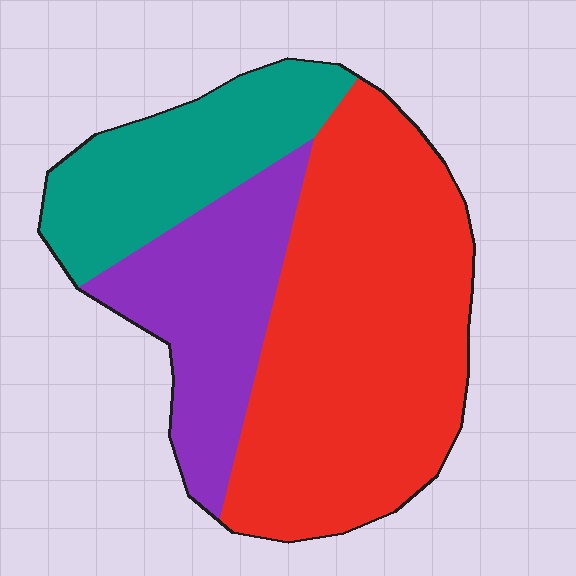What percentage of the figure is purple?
Purple takes up between a sixth and a third of the figure.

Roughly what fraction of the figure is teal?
Teal takes up about one fifth (1/5) of the figure.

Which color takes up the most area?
Red, at roughly 55%.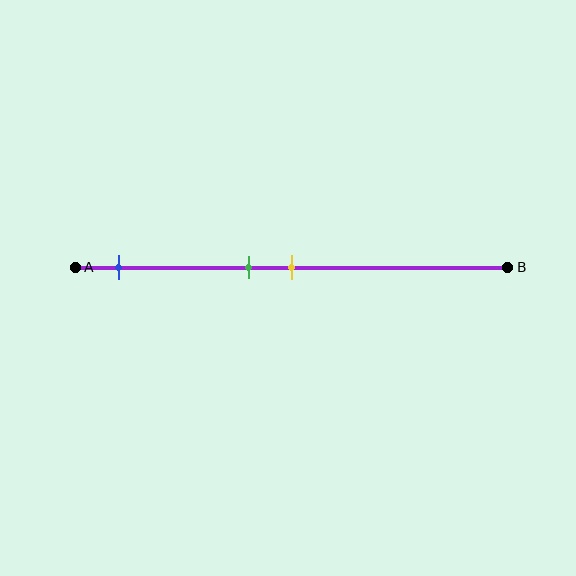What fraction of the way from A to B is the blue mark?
The blue mark is approximately 10% (0.1) of the way from A to B.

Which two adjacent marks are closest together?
The green and yellow marks are the closest adjacent pair.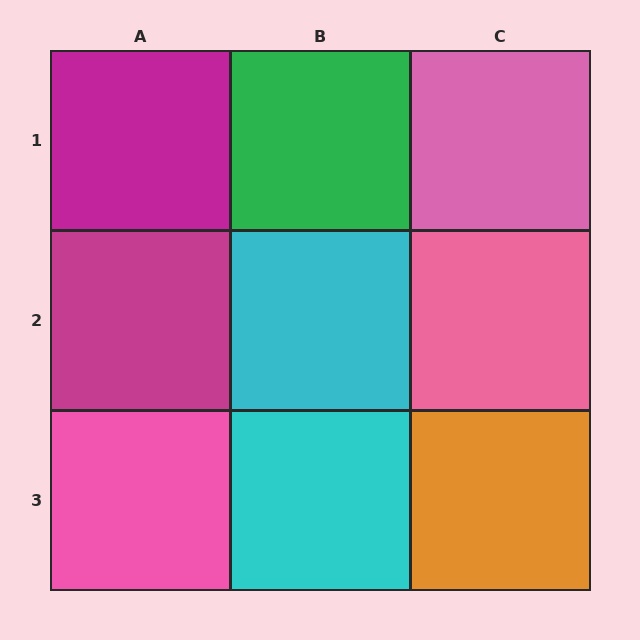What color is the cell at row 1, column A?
Magenta.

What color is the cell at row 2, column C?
Pink.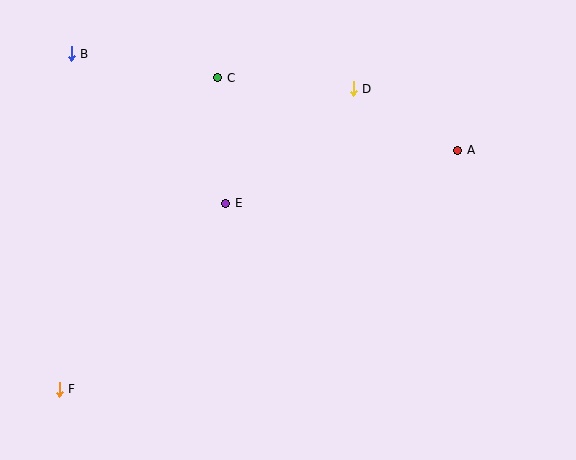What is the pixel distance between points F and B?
The distance between F and B is 336 pixels.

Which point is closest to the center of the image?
Point E at (226, 203) is closest to the center.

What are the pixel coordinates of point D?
Point D is at (353, 89).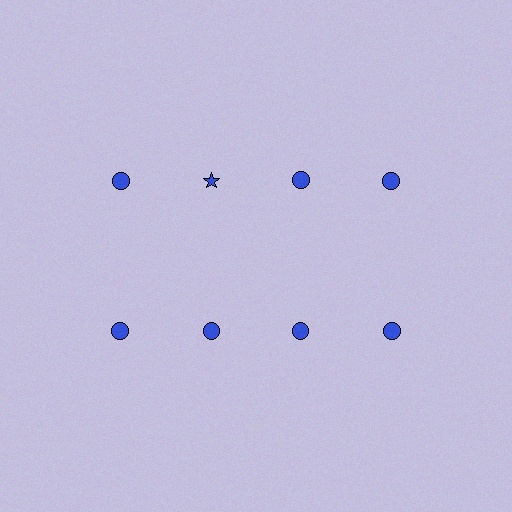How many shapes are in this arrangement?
There are 8 shapes arranged in a grid pattern.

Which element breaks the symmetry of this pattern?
The blue star in the top row, second from left column breaks the symmetry. All other shapes are blue circles.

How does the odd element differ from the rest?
It has a different shape: star instead of circle.